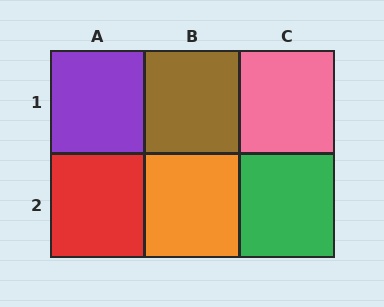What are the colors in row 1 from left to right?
Purple, brown, pink.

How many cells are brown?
1 cell is brown.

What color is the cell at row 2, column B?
Orange.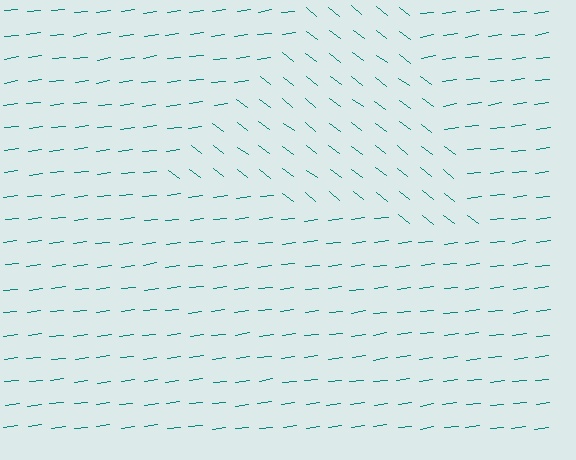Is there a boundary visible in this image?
Yes, there is a texture boundary formed by a change in line orientation.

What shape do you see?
I see a triangle.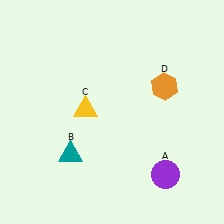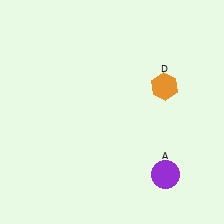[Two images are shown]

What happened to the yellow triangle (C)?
The yellow triangle (C) was removed in Image 2. It was in the top-left area of Image 1.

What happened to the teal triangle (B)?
The teal triangle (B) was removed in Image 2. It was in the bottom-left area of Image 1.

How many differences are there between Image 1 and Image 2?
There are 2 differences between the two images.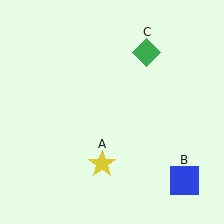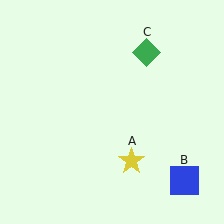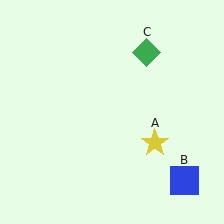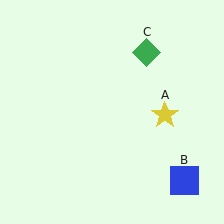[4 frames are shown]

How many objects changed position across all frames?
1 object changed position: yellow star (object A).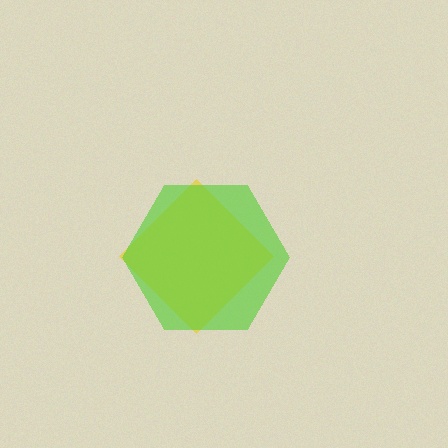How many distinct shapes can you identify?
There are 2 distinct shapes: a yellow diamond, a lime hexagon.